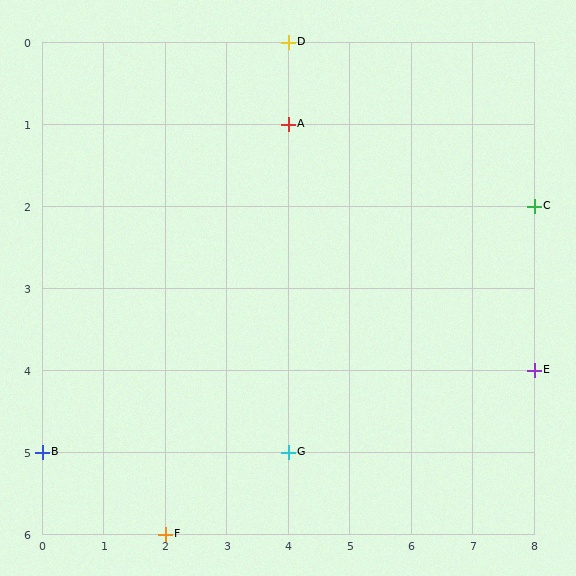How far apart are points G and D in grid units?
Points G and D are 5 rows apart.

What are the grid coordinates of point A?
Point A is at grid coordinates (4, 1).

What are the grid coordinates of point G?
Point G is at grid coordinates (4, 5).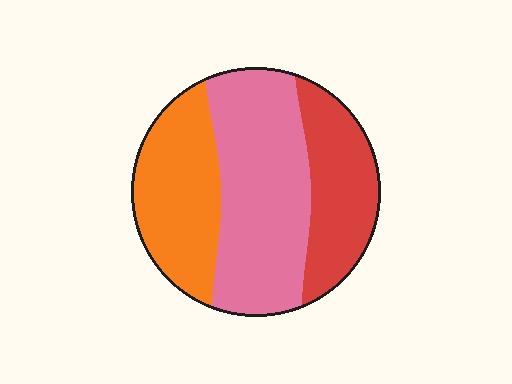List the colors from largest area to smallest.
From largest to smallest: pink, orange, red.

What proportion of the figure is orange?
Orange takes up about one third (1/3) of the figure.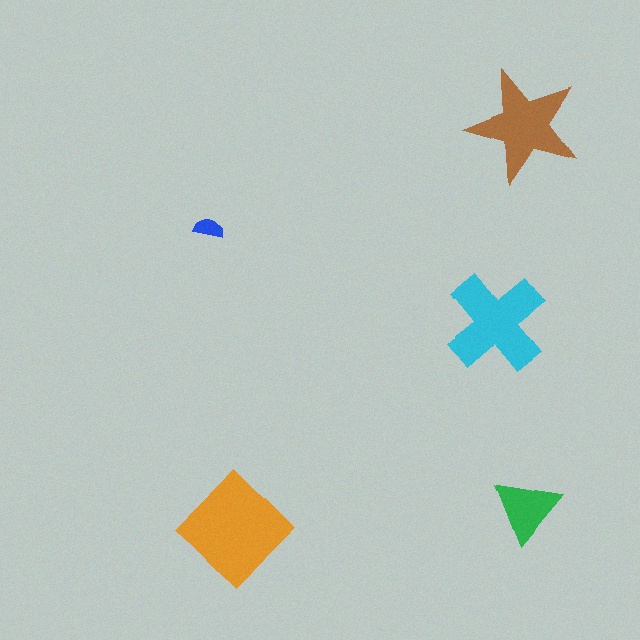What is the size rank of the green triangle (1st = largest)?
4th.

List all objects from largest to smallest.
The orange diamond, the cyan cross, the brown star, the green triangle, the blue semicircle.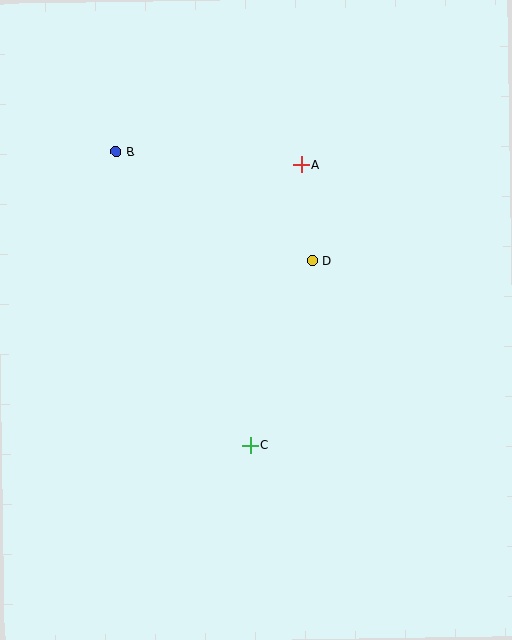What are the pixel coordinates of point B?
Point B is at (116, 152).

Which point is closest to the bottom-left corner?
Point C is closest to the bottom-left corner.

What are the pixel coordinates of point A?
Point A is at (301, 165).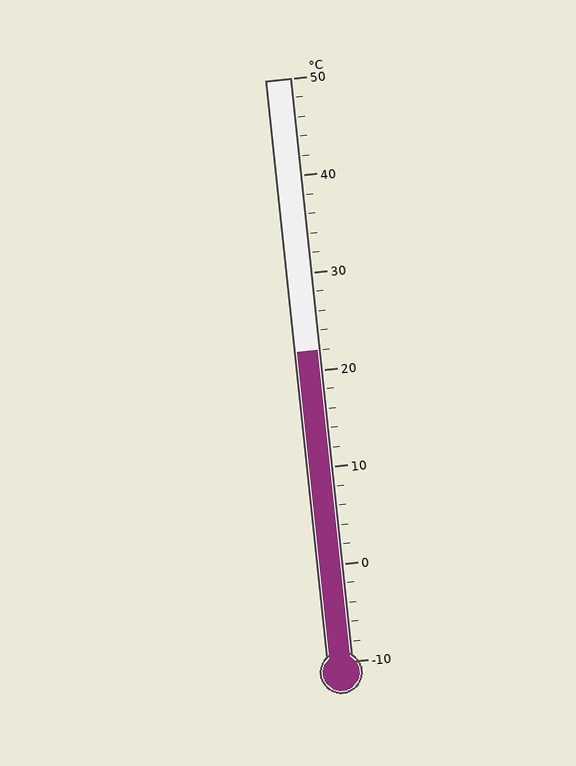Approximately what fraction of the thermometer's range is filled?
The thermometer is filled to approximately 55% of its range.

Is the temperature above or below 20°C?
The temperature is above 20°C.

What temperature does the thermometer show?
The thermometer shows approximately 22°C.